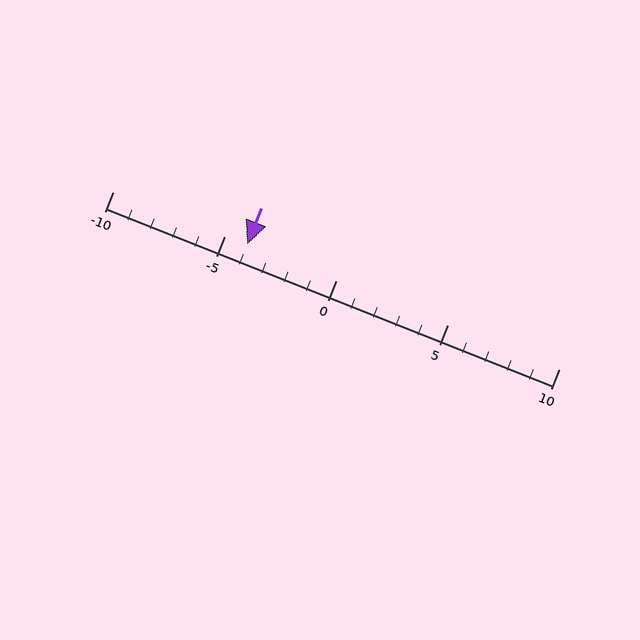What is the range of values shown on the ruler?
The ruler shows values from -10 to 10.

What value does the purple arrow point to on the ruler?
The purple arrow points to approximately -4.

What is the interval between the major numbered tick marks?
The major tick marks are spaced 5 units apart.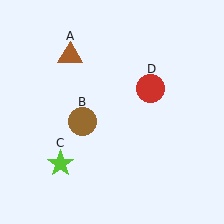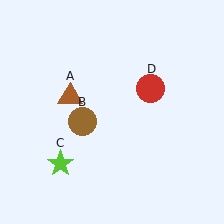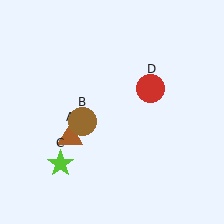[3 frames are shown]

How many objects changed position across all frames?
1 object changed position: brown triangle (object A).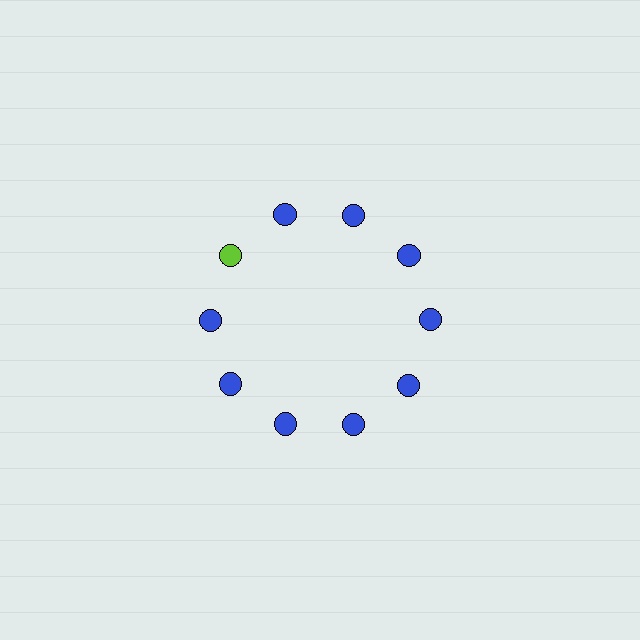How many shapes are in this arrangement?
There are 10 shapes arranged in a ring pattern.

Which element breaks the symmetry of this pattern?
The lime circle at roughly the 10 o'clock position breaks the symmetry. All other shapes are blue circles.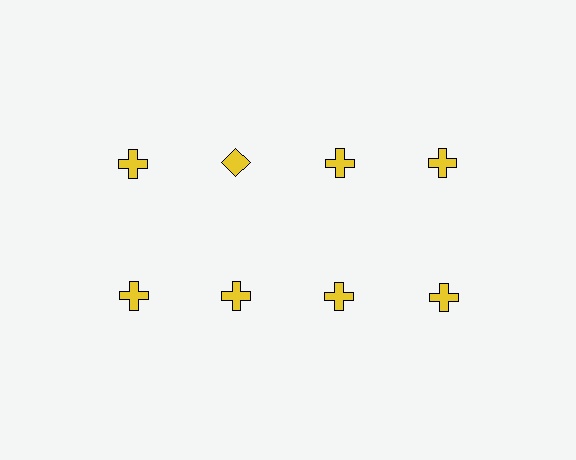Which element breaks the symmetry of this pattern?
The yellow diamond in the top row, second from left column breaks the symmetry. All other shapes are yellow crosses.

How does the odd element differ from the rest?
It has a different shape: diamond instead of cross.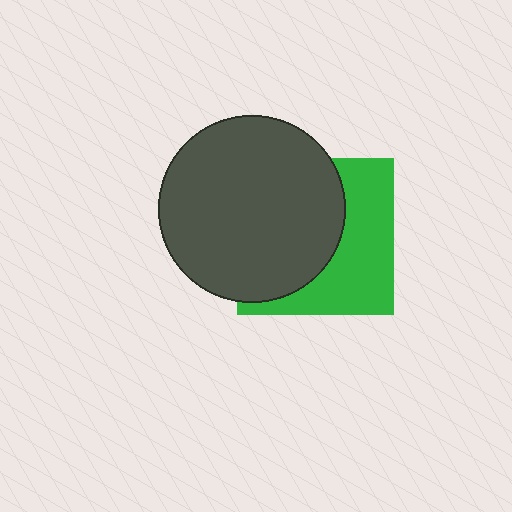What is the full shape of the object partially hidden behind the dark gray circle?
The partially hidden object is a green square.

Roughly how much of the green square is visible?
A small part of it is visible (roughly 45%).